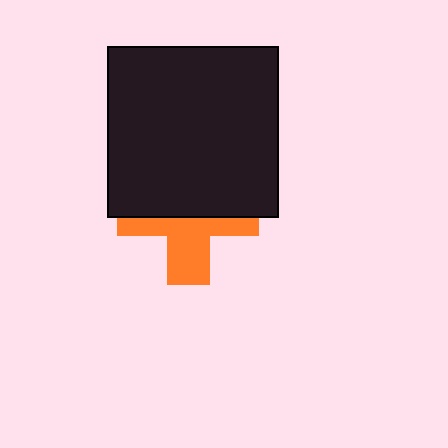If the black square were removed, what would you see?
You would see the complete orange cross.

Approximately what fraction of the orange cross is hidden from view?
Roughly 54% of the orange cross is hidden behind the black square.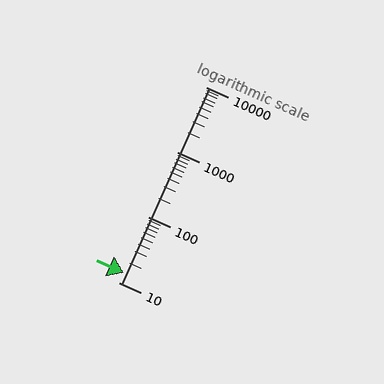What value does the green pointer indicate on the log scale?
The pointer indicates approximately 14.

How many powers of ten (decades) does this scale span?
The scale spans 3 decades, from 10 to 10000.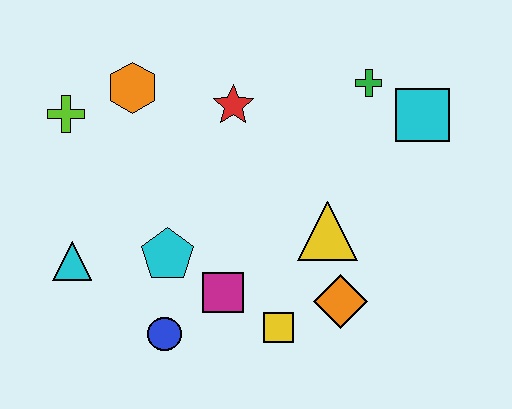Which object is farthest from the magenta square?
The cyan square is farthest from the magenta square.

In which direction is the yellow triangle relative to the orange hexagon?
The yellow triangle is to the right of the orange hexagon.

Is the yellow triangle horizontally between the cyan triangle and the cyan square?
Yes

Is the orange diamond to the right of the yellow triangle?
Yes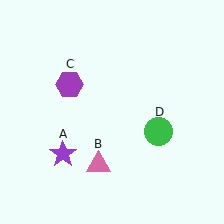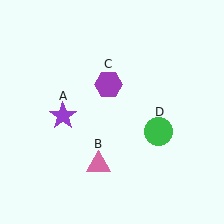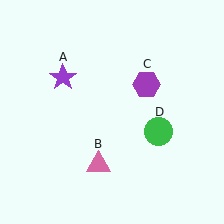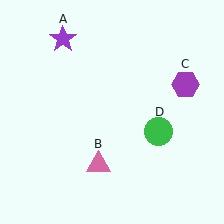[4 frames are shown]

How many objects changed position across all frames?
2 objects changed position: purple star (object A), purple hexagon (object C).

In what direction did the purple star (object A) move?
The purple star (object A) moved up.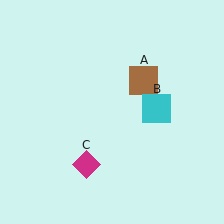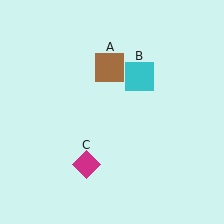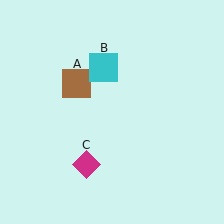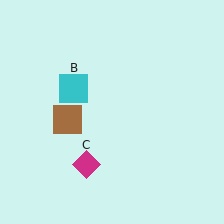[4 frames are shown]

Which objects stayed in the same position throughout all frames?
Magenta diamond (object C) remained stationary.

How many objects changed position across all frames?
2 objects changed position: brown square (object A), cyan square (object B).